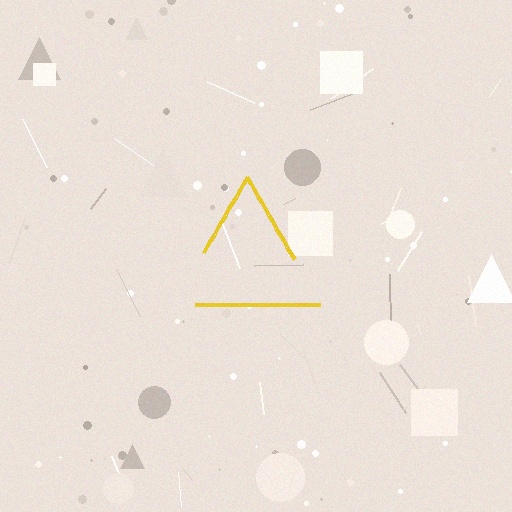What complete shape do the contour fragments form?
The contour fragments form a triangle.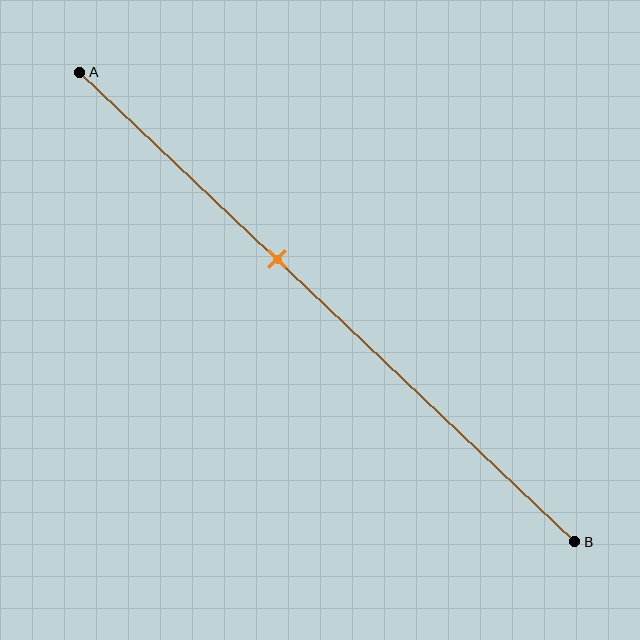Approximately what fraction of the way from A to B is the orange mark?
The orange mark is approximately 40% of the way from A to B.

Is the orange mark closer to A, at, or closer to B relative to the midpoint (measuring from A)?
The orange mark is closer to point A than the midpoint of segment AB.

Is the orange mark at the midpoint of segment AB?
No, the mark is at about 40% from A, not at the 50% midpoint.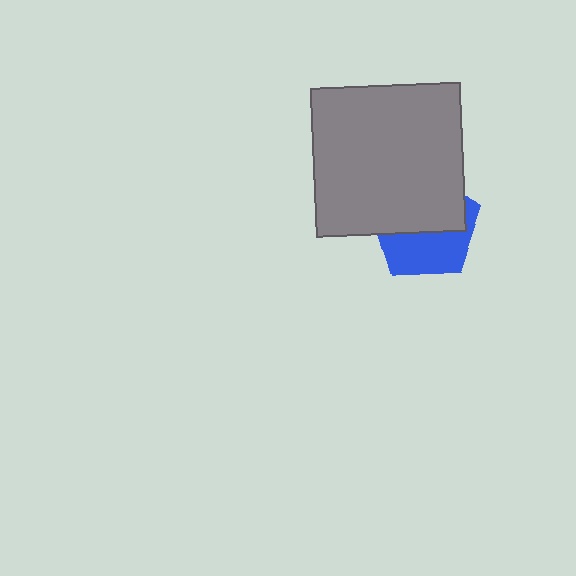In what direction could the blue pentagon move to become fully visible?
The blue pentagon could move down. That would shift it out from behind the gray square entirely.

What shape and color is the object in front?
The object in front is a gray square.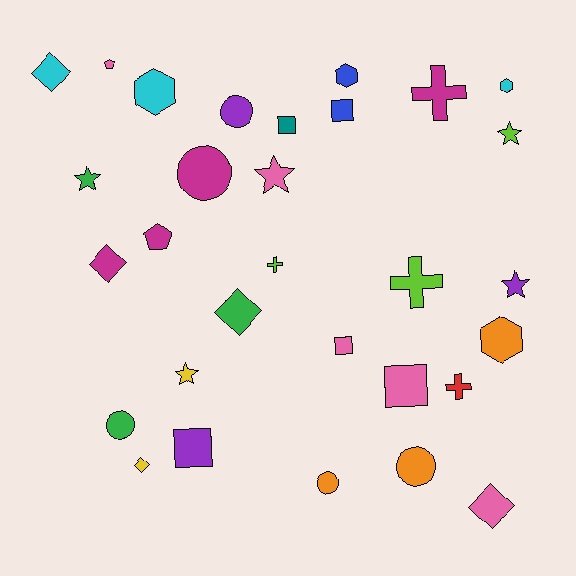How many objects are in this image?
There are 30 objects.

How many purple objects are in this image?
There are 3 purple objects.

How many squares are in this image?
There are 5 squares.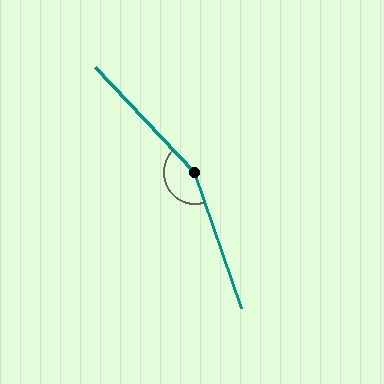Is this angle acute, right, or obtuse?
It is obtuse.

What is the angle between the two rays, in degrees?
Approximately 155 degrees.